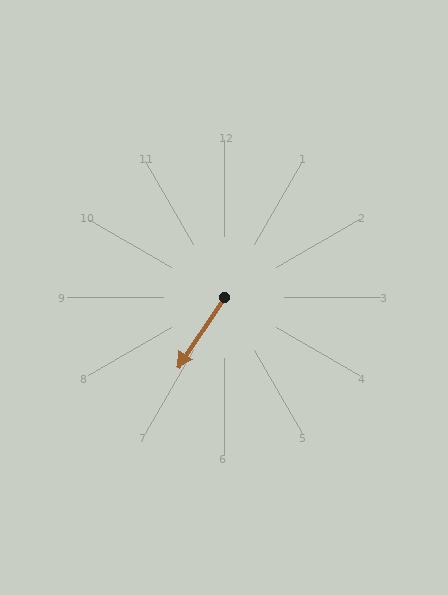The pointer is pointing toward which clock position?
Roughly 7 o'clock.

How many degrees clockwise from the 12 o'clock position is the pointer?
Approximately 214 degrees.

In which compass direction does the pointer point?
Southwest.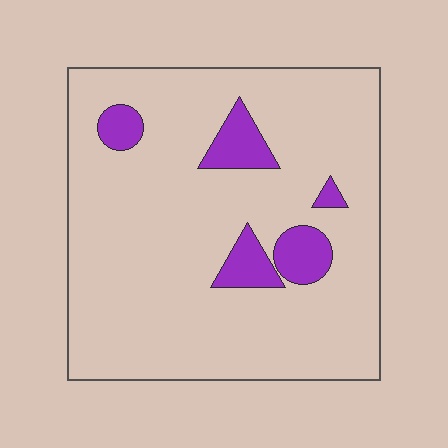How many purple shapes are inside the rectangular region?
5.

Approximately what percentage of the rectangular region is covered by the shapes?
Approximately 10%.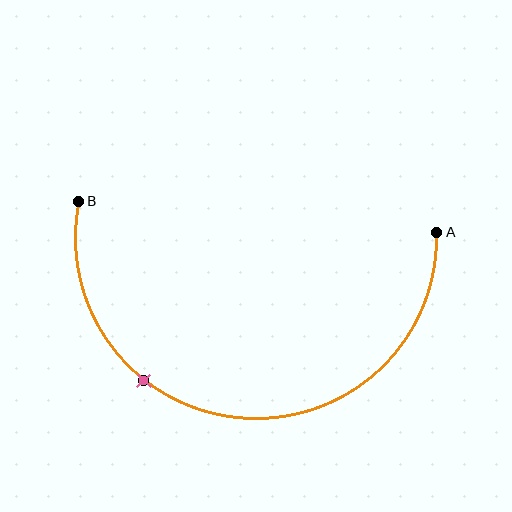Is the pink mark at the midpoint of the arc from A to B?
No. The pink mark lies on the arc but is closer to endpoint B. The arc midpoint would be at the point on the curve equidistant along the arc from both A and B.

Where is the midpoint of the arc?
The arc midpoint is the point on the curve farthest from the straight line joining A and B. It sits below that line.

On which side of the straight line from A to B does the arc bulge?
The arc bulges below the straight line connecting A and B.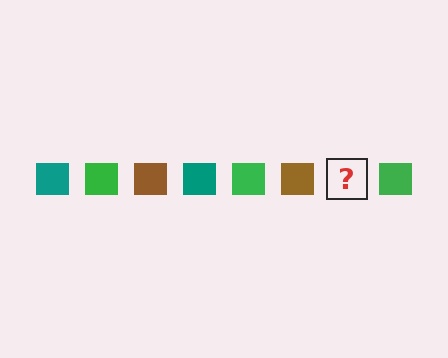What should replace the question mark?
The question mark should be replaced with a teal square.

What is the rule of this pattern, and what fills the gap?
The rule is that the pattern cycles through teal, green, brown squares. The gap should be filled with a teal square.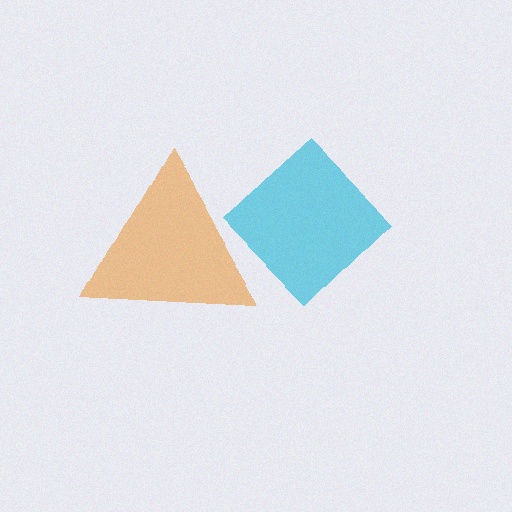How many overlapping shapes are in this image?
There are 2 overlapping shapes in the image.